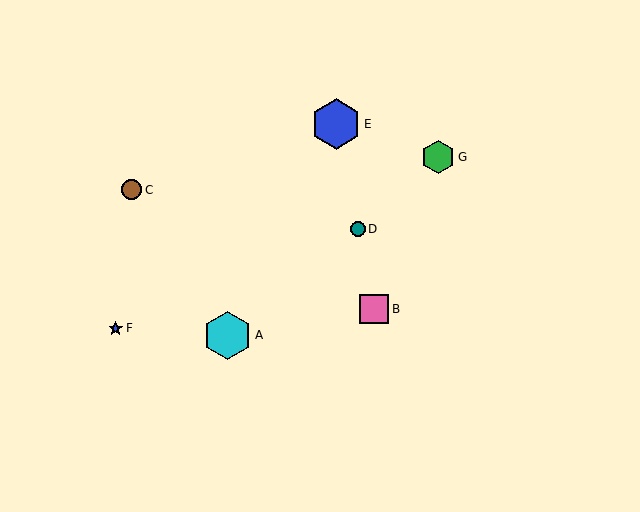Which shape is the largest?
The blue hexagon (labeled E) is the largest.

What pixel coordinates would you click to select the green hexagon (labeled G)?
Click at (438, 157) to select the green hexagon G.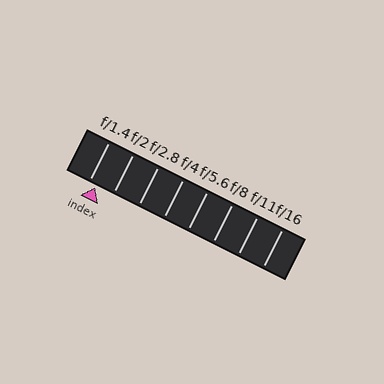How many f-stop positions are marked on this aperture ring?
There are 8 f-stop positions marked.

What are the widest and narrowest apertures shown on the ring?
The widest aperture shown is f/1.4 and the narrowest is f/16.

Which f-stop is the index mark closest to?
The index mark is closest to f/1.4.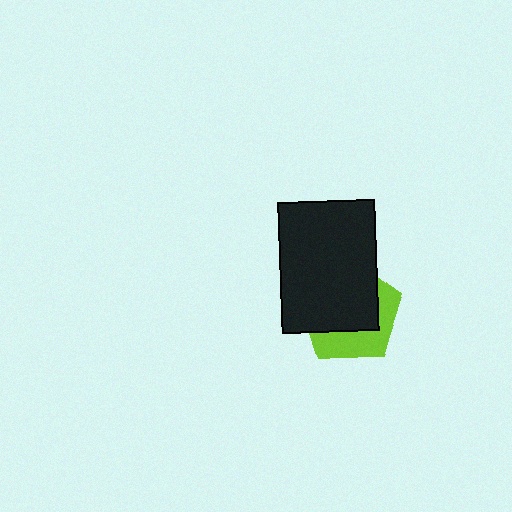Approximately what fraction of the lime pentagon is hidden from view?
Roughly 63% of the lime pentagon is hidden behind the black rectangle.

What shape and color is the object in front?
The object in front is a black rectangle.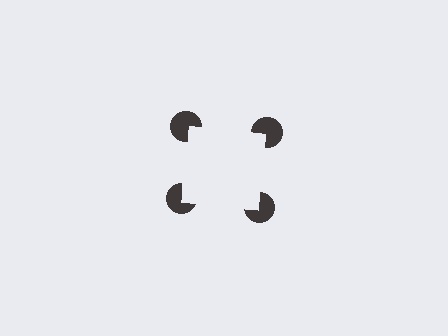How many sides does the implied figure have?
4 sides.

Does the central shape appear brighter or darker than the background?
It typically appears slightly brighter than the background, even though no actual brightness change is drawn.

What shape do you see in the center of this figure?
An illusory square — its edges are inferred from the aligned wedge cuts in the pac-man discs, not physically drawn.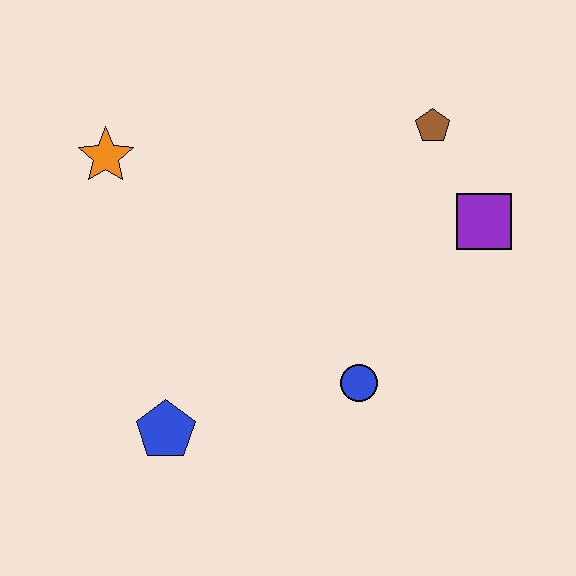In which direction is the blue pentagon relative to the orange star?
The blue pentagon is below the orange star.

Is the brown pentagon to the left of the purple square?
Yes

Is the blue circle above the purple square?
No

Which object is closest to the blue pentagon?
The blue circle is closest to the blue pentagon.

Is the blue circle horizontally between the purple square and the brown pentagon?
No